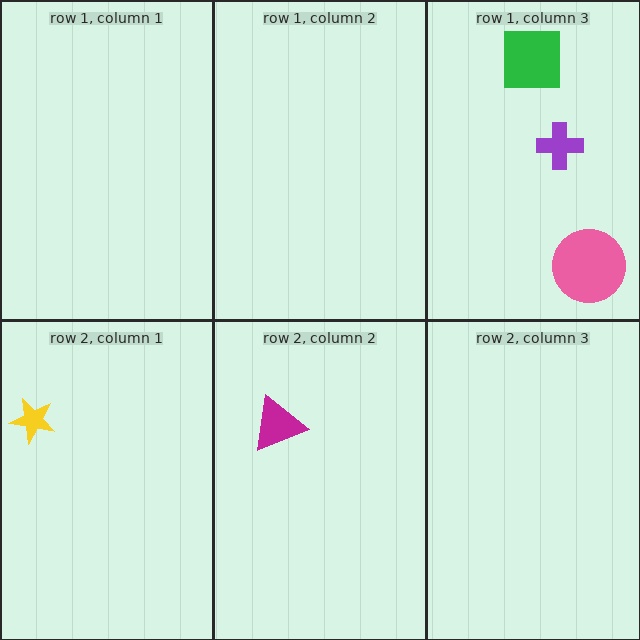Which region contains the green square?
The row 1, column 3 region.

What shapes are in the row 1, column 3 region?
The green square, the pink circle, the purple cross.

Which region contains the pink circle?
The row 1, column 3 region.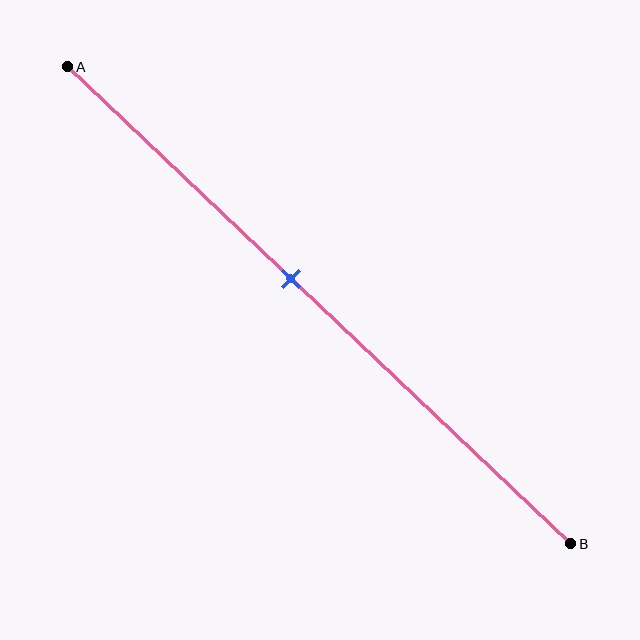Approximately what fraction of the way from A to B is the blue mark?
The blue mark is approximately 45% of the way from A to B.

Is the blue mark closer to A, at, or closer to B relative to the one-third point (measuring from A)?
The blue mark is closer to point B than the one-third point of segment AB.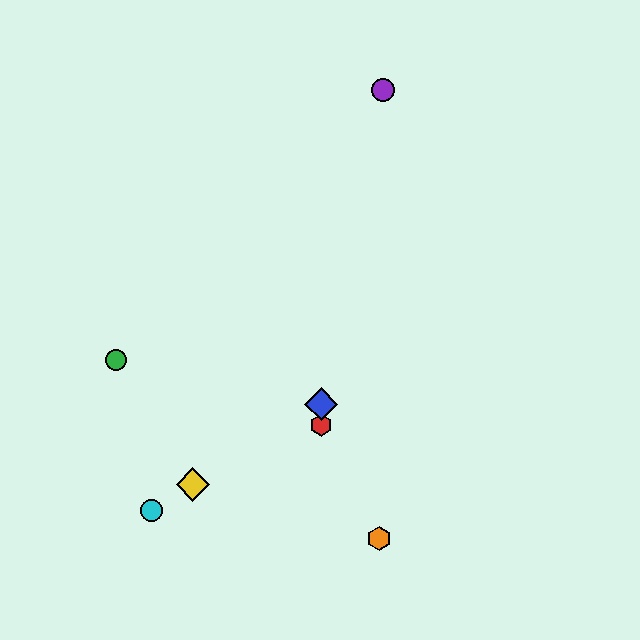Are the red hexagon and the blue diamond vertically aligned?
Yes, both are at x≈321.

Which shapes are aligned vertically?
The red hexagon, the blue diamond are aligned vertically.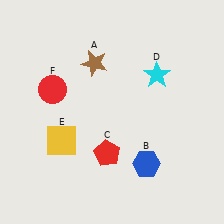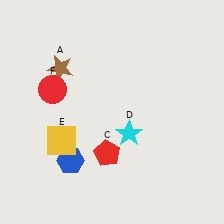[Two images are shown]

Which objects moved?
The objects that moved are: the brown star (A), the blue hexagon (B), the cyan star (D).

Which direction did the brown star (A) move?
The brown star (A) moved left.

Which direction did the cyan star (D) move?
The cyan star (D) moved down.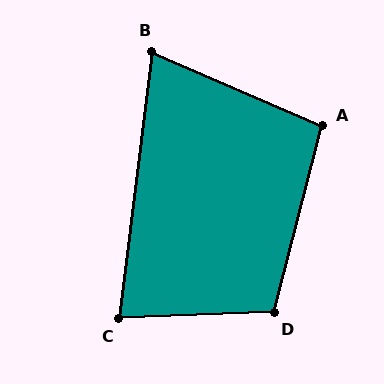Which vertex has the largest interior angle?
D, at approximately 106 degrees.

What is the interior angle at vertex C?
Approximately 81 degrees (acute).